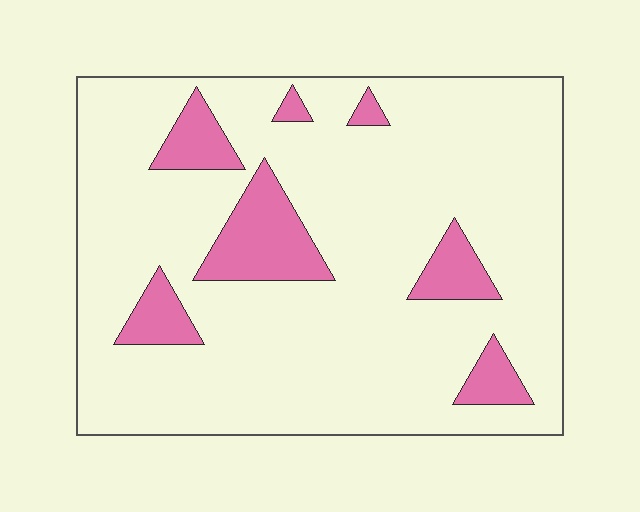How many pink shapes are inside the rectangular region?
7.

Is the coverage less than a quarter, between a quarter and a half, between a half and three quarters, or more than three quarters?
Less than a quarter.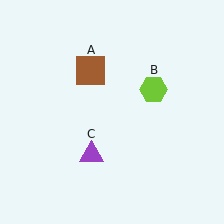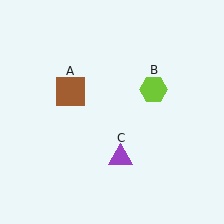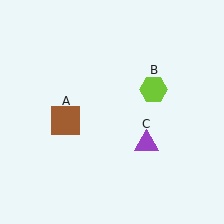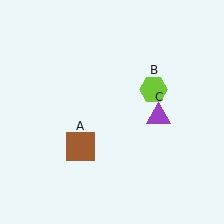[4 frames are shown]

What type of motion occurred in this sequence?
The brown square (object A), purple triangle (object C) rotated counterclockwise around the center of the scene.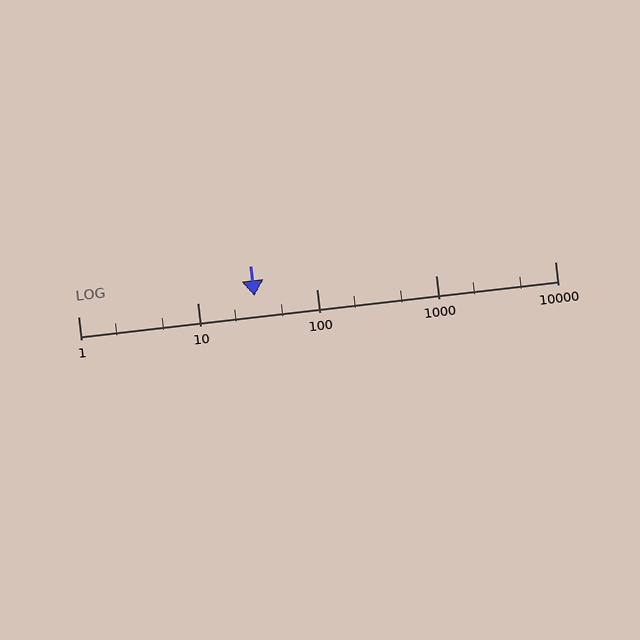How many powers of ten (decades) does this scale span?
The scale spans 4 decades, from 1 to 10000.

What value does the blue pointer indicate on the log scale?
The pointer indicates approximately 30.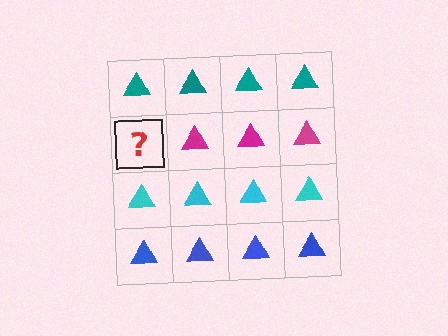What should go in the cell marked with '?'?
The missing cell should contain a magenta triangle.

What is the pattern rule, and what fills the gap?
The rule is that each row has a consistent color. The gap should be filled with a magenta triangle.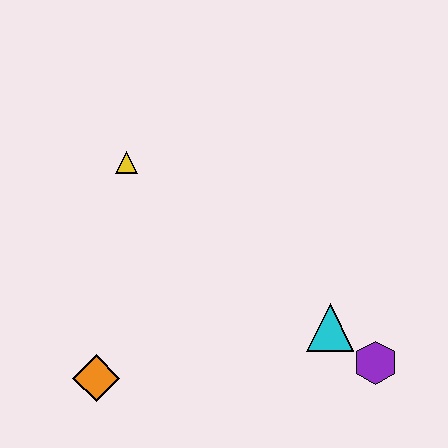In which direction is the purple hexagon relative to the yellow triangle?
The purple hexagon is to the right of the yellow triangle.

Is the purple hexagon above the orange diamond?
Yes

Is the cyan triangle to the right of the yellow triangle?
Yes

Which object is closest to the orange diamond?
The yellow triangle is closest to the orange diamond.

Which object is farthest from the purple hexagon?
The yellow triangle is farthest from the purple hexagon.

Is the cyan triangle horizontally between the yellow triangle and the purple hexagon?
Yes